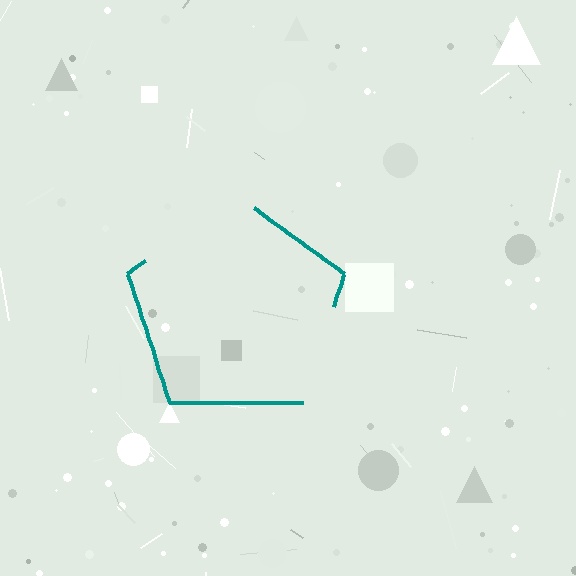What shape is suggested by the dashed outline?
The dashed outline suggests a pentagon.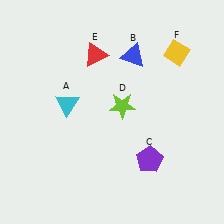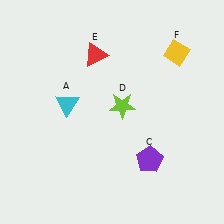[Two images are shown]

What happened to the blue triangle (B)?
The blue triangle (B) was removed in Image 2. It was in the top-right area of Image 1.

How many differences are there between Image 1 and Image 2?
There is 1 difference between the two images.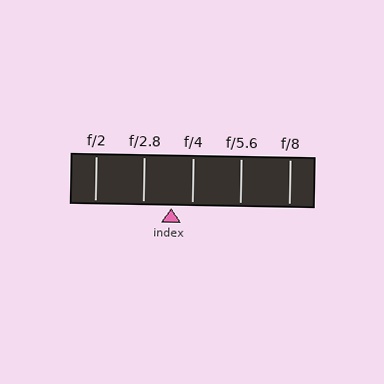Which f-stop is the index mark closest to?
The index mark is closest to f/4.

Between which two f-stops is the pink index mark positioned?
The index mark is between f/2.8 and f/4.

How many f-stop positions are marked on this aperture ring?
There are 5 f-stop positions marked.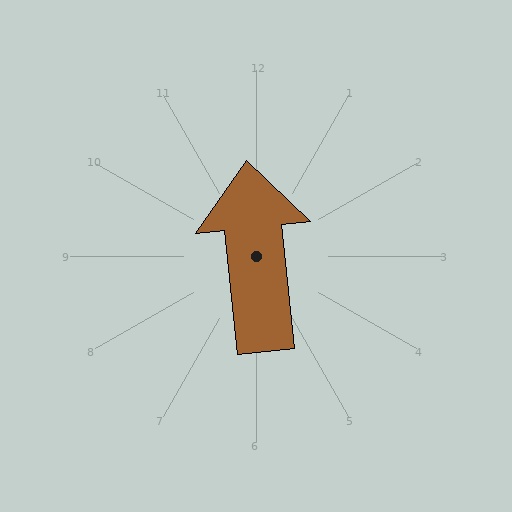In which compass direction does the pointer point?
North.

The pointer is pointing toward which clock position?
Roughly 12 o'clock.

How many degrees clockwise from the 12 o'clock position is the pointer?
Approximately 354 degrees.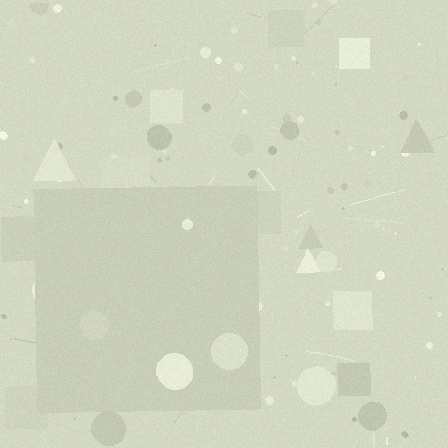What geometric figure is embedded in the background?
A square is embedded in the background.